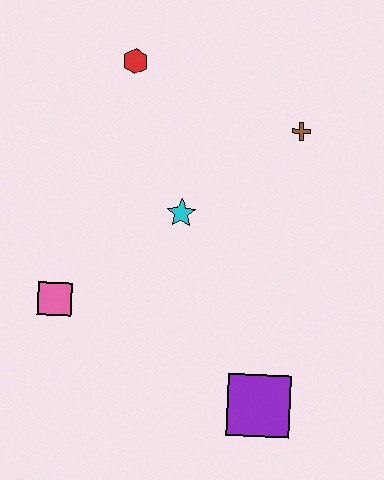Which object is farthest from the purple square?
The red hexagon is farthest from the purple square.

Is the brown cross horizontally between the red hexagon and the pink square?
No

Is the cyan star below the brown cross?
Yes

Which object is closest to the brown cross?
The cyan star is closest to the brown cross.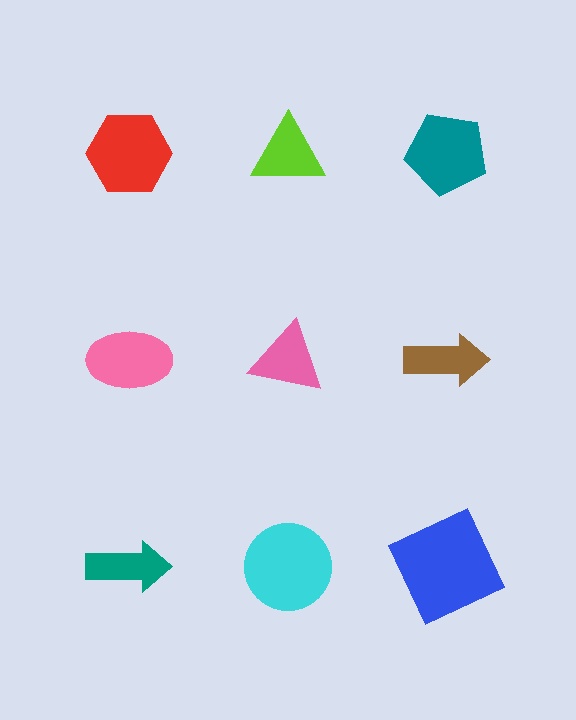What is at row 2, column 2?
A pink triangle.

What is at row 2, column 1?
A pink ellipse.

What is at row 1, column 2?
A lime triangle.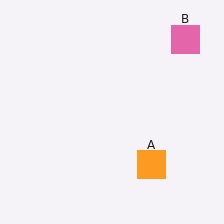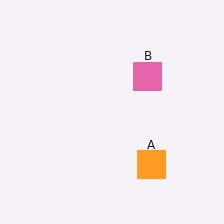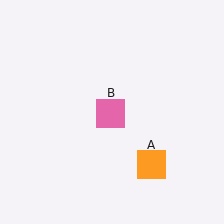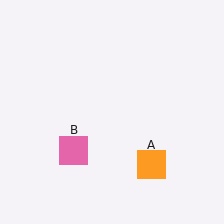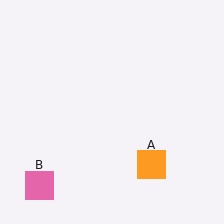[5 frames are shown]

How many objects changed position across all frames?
1 object changed position: pink square (object B).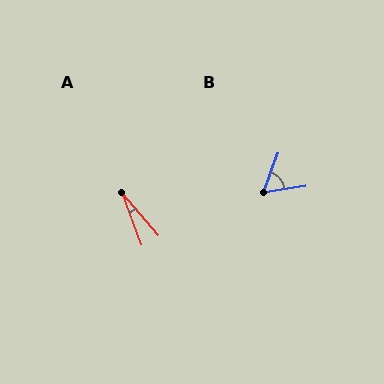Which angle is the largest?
B, at approximately 61 degrees.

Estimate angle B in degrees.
Approximately 61 degrees.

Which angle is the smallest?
A, at approximately 21 degrees.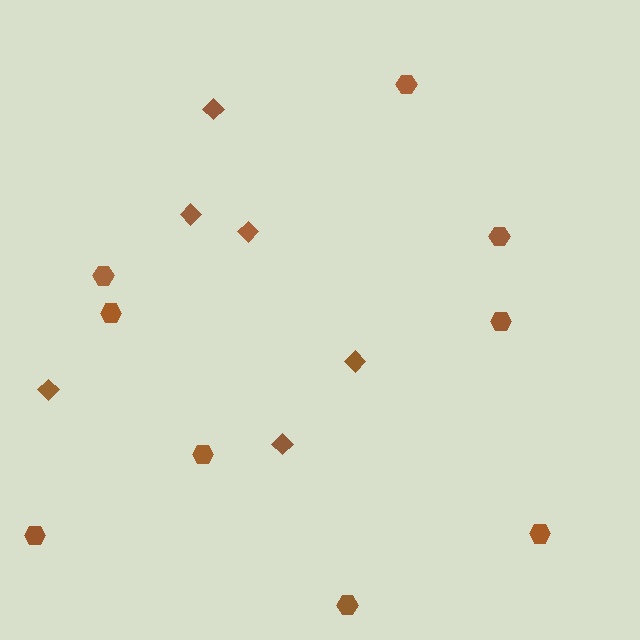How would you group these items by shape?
There are 2 groups: one group of hexagons (9) and one group of diamonds (6).